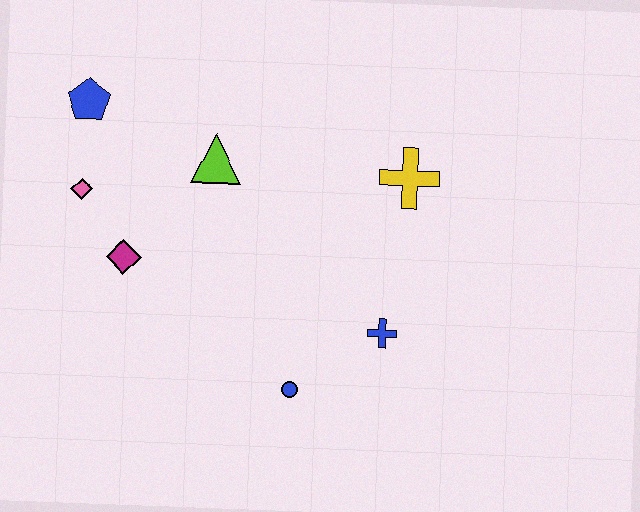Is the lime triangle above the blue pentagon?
No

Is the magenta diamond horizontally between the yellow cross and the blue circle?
No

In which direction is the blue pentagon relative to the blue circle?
The blue pentagon is above the blue circle.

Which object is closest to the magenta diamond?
The pink diamond is closest to the magenta diamond.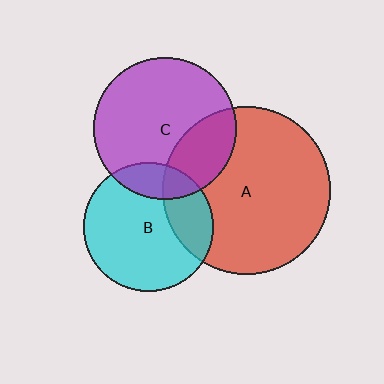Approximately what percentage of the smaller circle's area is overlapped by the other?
Approximately 25%.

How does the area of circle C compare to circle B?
Approximately 1.2 times.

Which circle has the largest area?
Circle A (red).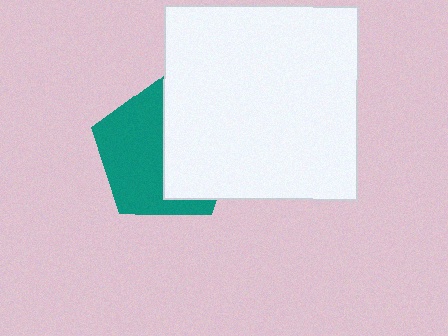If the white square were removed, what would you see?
You would see the complete teal pentagon.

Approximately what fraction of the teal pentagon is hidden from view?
Roughly 46% of the teal pentagon is hidden behind the white square.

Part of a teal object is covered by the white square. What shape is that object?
It is a pentagon.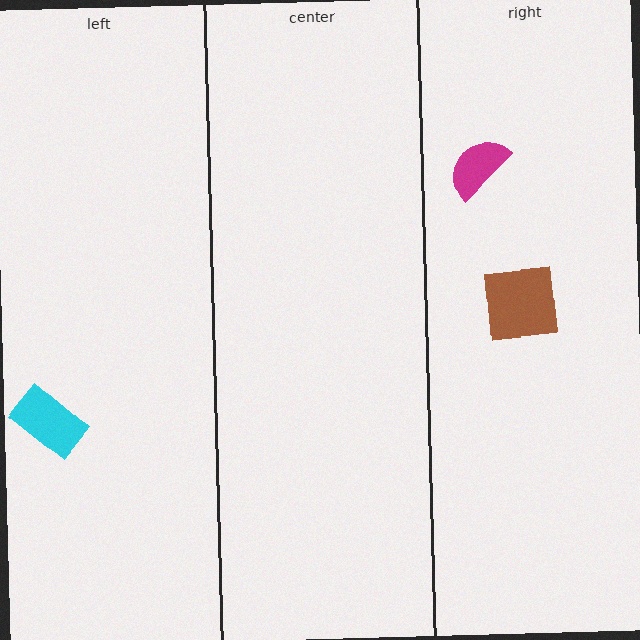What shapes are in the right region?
The magenta semicircle, the brown square.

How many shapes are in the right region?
2.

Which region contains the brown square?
The right region.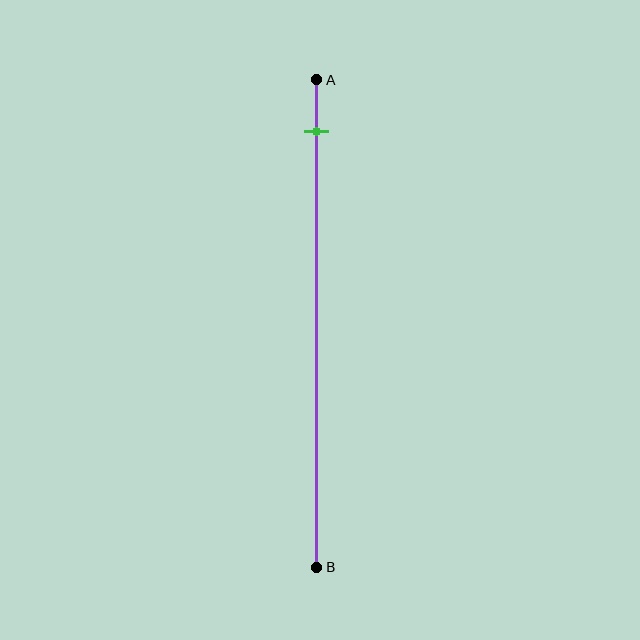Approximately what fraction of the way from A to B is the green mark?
The green mark is approximately 10% of the way from A to B.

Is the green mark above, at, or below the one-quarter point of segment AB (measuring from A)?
The green mark is above the one-quarter point of segment AB.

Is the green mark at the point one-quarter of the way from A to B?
No, the mark is at about 10% from A, not at the 25% one-quarter point.